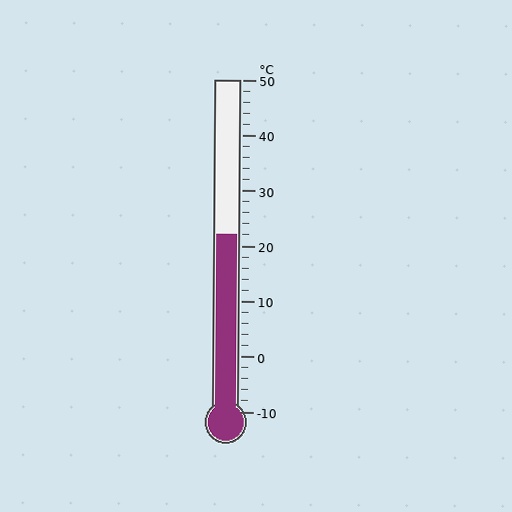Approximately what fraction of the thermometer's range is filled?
The thermometer is filled to approximately 55% of its range.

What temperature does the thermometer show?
The thermometer shows approximately 22°C.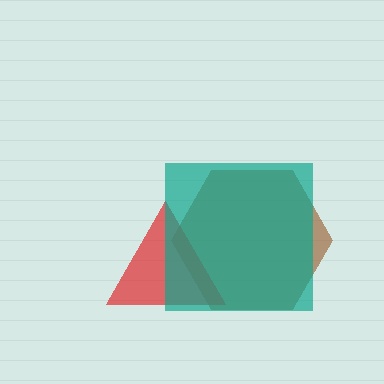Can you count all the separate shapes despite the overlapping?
Yes, there are 3 separate shapes.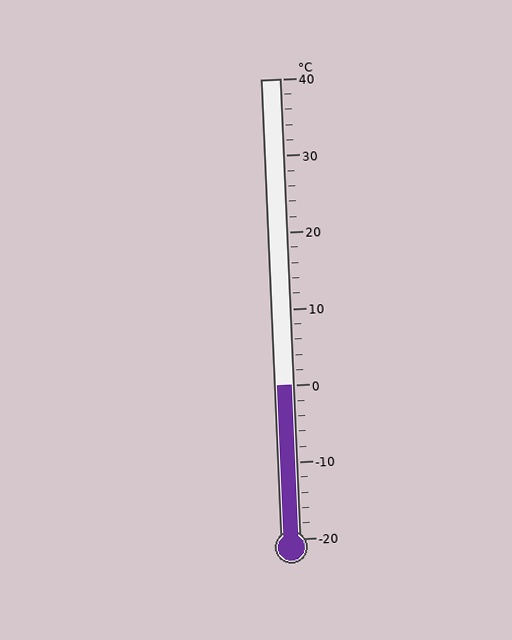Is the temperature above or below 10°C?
The temperature is below 10°C.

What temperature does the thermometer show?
The thermometer shows approximately 0°C.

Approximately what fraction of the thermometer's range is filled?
The thermometer is filled to approximately 35% of its range.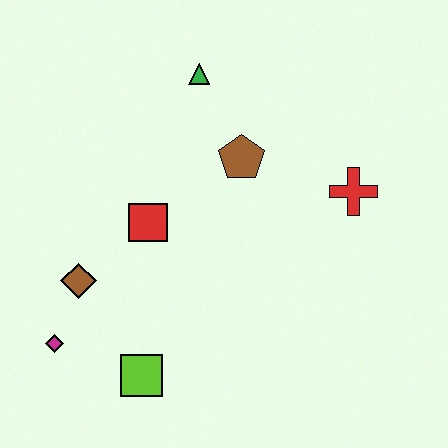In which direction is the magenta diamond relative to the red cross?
The magenta diamond is to the left of the red cross.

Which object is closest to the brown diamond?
The magenta diamond is closest to the brown diamond.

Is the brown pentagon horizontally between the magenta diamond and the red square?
No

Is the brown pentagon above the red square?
Yes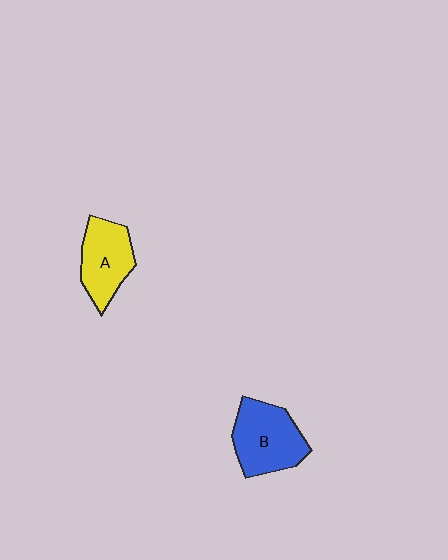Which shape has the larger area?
Shape B (blue).